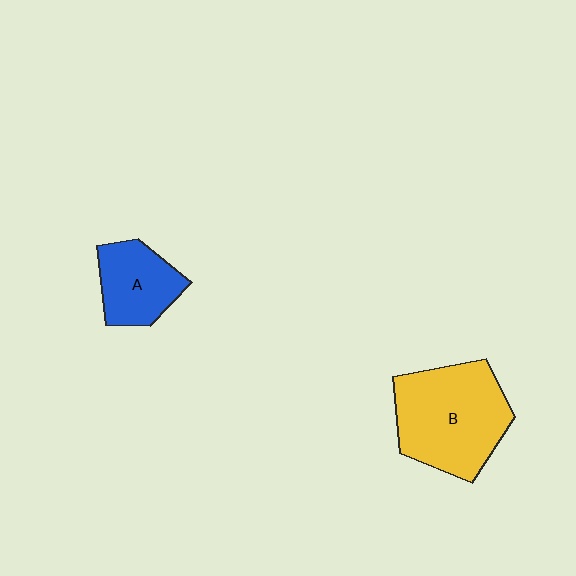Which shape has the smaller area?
Shape A (blue).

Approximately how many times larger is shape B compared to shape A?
Approximately 1.8 times.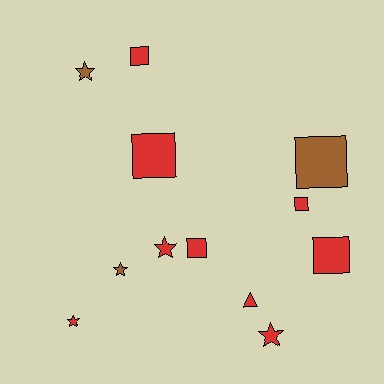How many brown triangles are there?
There are no brown triangles.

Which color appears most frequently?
Red, with 9 objects.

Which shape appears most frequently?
Square, with 6 objects.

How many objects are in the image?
There are 12 objects.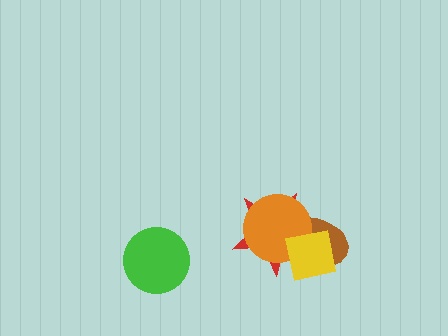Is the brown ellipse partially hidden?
Yes, it is partially covered by another shape.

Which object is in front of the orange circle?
The yellow square is in front of the orange circle.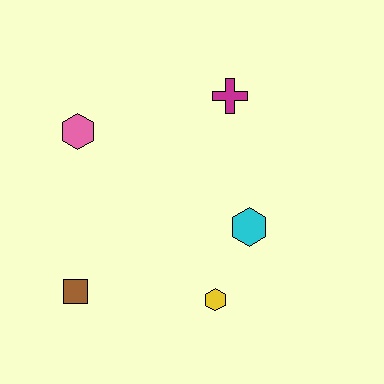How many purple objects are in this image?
There are no purple objects.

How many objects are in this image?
There are 5 objects.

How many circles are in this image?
There are no circles.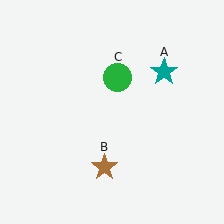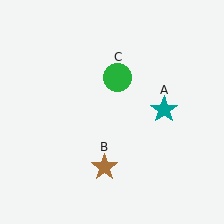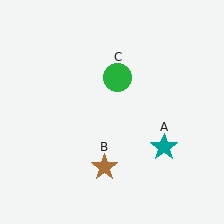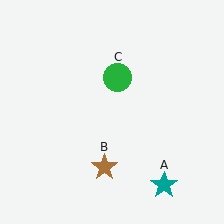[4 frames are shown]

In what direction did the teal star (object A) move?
The teal star (object A) moved down.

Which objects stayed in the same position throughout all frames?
Brown star (object B) and green circle (object C) remained stationary.